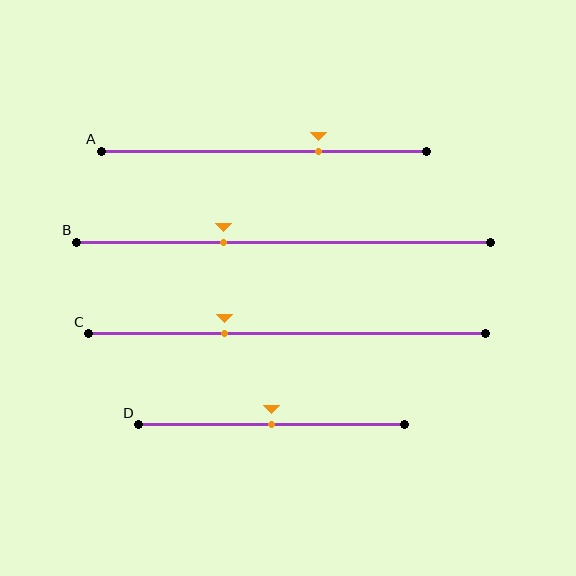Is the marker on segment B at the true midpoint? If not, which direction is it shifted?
No, the marker on segment B is shifted to the left by about 15% of the segment length.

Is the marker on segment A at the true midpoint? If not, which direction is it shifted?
No, the marker on segment A is shifted to the right by about 17% of the segment length.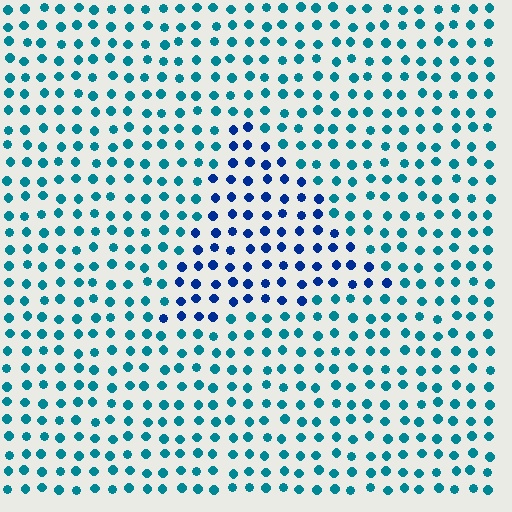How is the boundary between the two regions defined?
The boundary is defined purely by a slight shift in hue (about 37 degrees). Spacing, size, and orientation are identical on both sides.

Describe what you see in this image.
The image is filled with small teal elements in a uniform arrangement. A triangle-shaped region is visible where the elements are tinted to a slightly different hue, forming a subtle color boundary.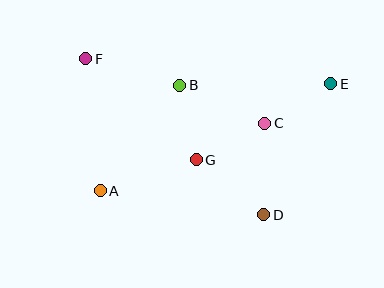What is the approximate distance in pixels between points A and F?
The distance between A and F is approximately 133 pixels.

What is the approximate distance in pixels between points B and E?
The distance between B and E is approximately 151 pixels.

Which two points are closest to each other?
Points C and E are closest to each other.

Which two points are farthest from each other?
Points A and E are farthest from each other.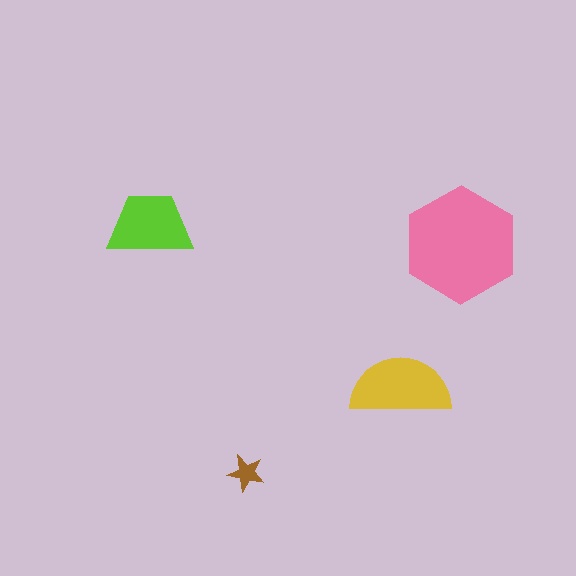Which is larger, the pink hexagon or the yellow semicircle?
The pink hexagon.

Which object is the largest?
The pink hexagon.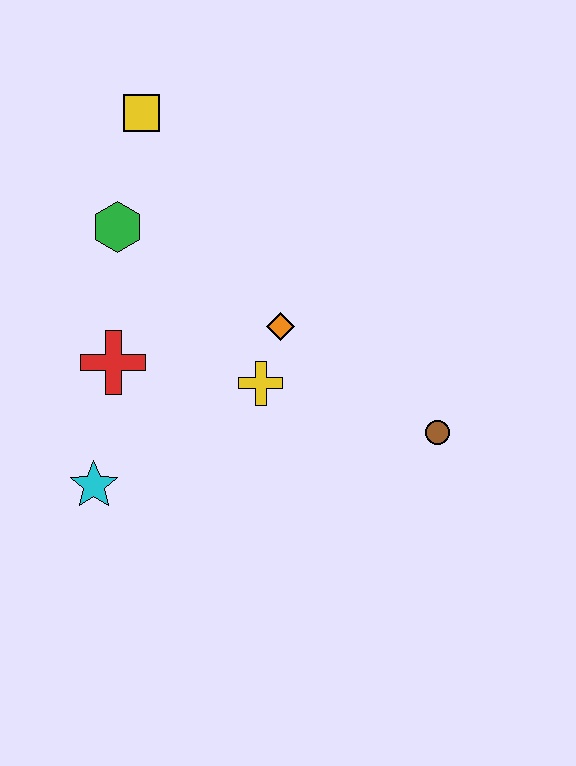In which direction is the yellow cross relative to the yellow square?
The yellow cross is below the yellow square.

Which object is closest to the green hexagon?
The yellow square is closest to the green hexagon.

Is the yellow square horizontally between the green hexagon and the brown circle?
Yes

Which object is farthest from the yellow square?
The brown circle is farthest from the yellow square.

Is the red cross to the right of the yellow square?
No